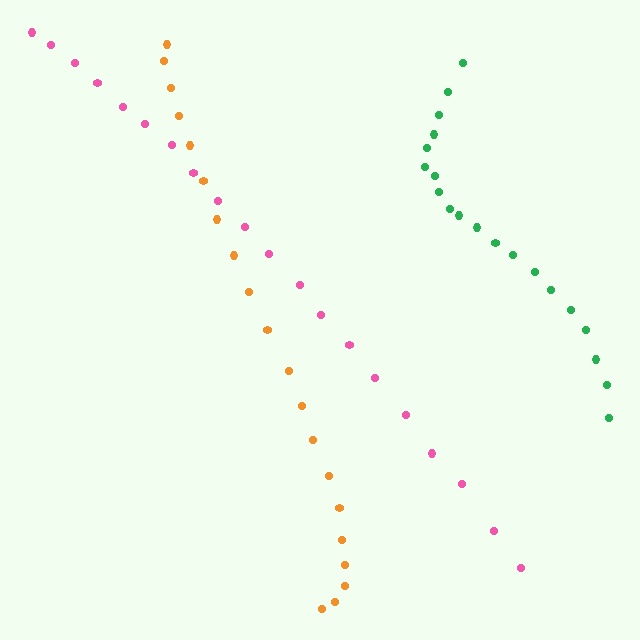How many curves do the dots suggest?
There are 3 distinct paths.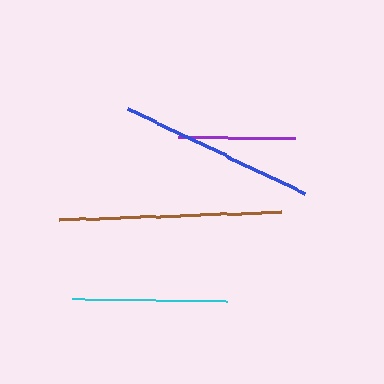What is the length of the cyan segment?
The cyan segment is approximately 155 pixels long.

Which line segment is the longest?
The brown line is the longest at approximately 223 pixels.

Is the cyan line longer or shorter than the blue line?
The blue line is longer than the cyan line.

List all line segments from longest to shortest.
From longest to shortest: brown, blue, cyan, purple.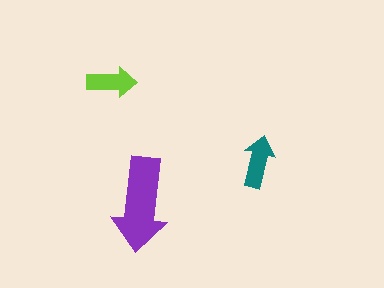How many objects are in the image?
There are 3 objects in the image.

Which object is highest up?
The lime arrow is topmost.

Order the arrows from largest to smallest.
the purple one, the teal one, the lime one.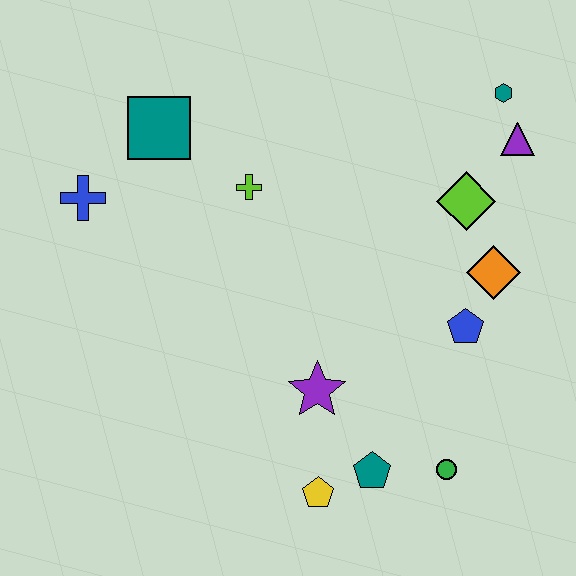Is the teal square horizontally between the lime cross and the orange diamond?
No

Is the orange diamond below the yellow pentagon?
No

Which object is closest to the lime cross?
The teal square is closest to the lime cross.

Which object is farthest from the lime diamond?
The blue cross is farthest from the lime diamond.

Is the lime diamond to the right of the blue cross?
Yes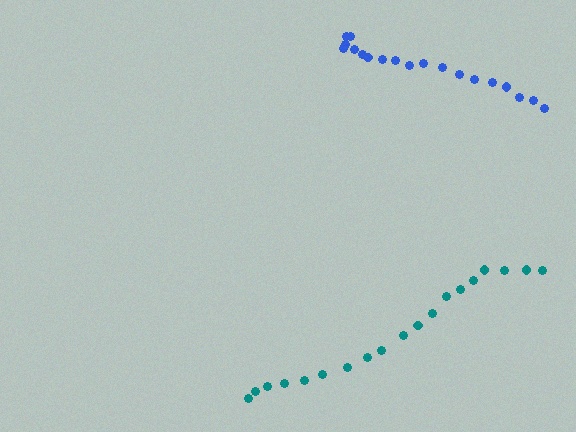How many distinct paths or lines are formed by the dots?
There are 2 distinct paths.